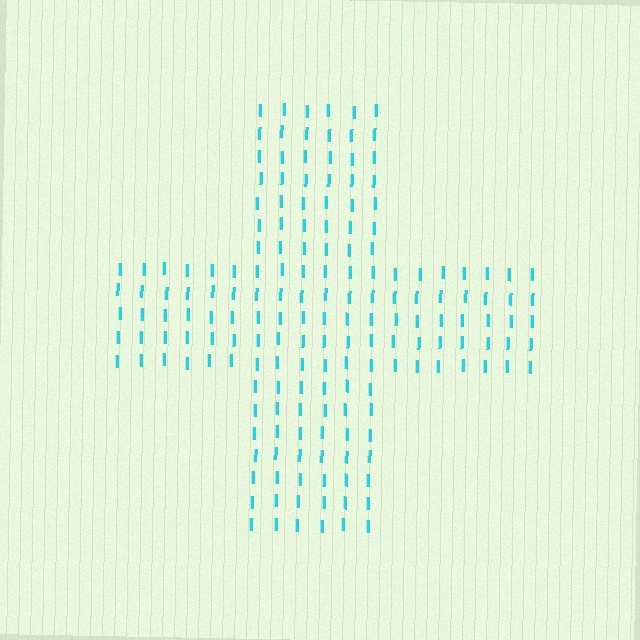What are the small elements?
The small elements are letter I's.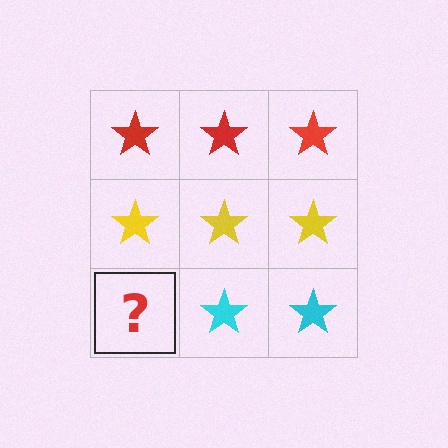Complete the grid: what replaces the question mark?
The question mark should be replaced with a cyan star.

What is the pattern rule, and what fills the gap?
The rule is that each row has a consistent color. The gap should be filled with a cyan star.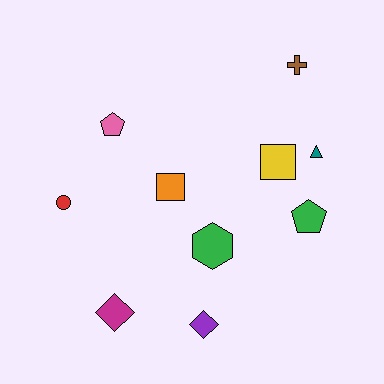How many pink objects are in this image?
There is 1 pink object.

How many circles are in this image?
There is 1 circle.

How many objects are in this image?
There are 10 objects.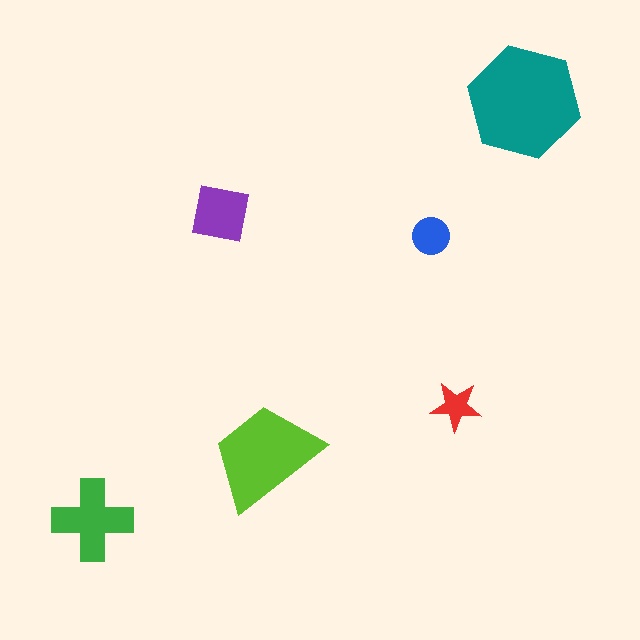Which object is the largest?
The teal hexagon.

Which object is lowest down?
The green cross is bottommost.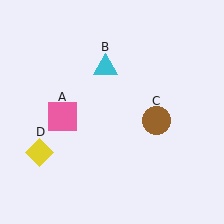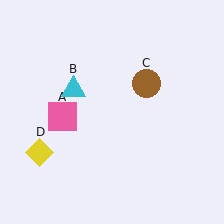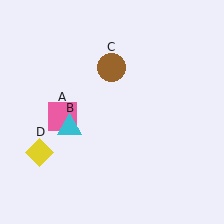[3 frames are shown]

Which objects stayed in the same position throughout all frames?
Pink square (object A) and yellow diamond (object D) remained stationary.